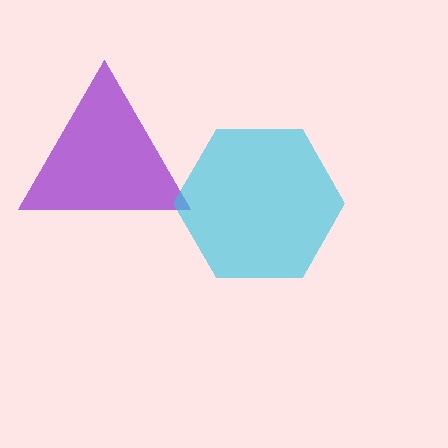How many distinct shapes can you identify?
There are 2 distinct shapes: a purple triangle, a cyan hexagon.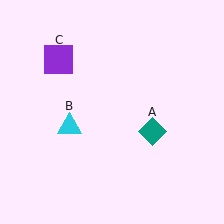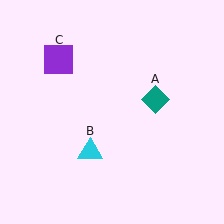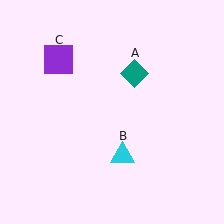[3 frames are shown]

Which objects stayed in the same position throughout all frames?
Purple square (object C) remained stationary.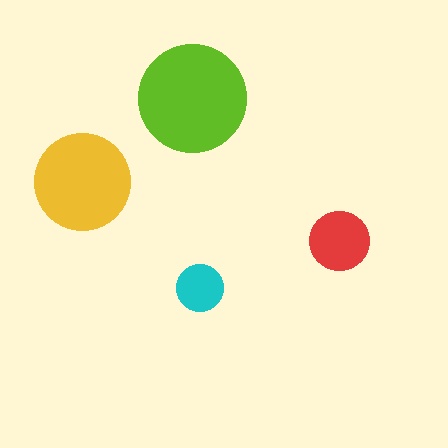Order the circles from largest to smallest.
the lime one, the yellow one, the red one, the cyan one.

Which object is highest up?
The lime circle is topmost.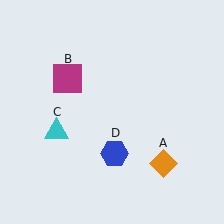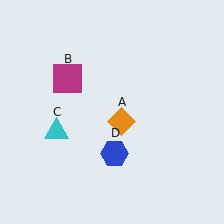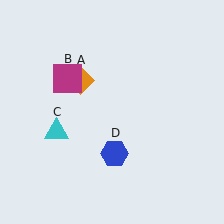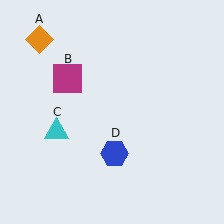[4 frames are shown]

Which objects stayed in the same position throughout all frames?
Magenta square (object B) and cyan triangle (object C) and blue hexagon (object D) remained stationary.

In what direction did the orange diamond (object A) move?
The orange diamond (object A) moved up and to the left.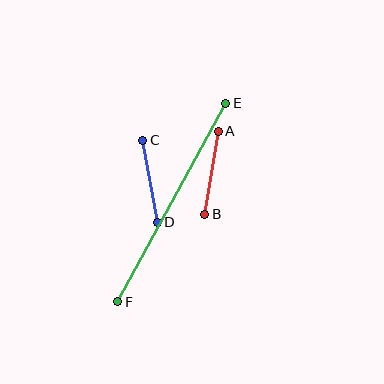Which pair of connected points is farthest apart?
Points E and F are farthest apart.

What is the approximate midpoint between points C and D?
The midpoint is at approximately (150, 181) pixels.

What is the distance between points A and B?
The distance is approximately 84 pixels.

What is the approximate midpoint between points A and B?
The midpoint is at approximately (212, 173) pixels.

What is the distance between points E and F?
The distance is approximately 226 pixels.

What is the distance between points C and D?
The distance is approximately 84 pixels.